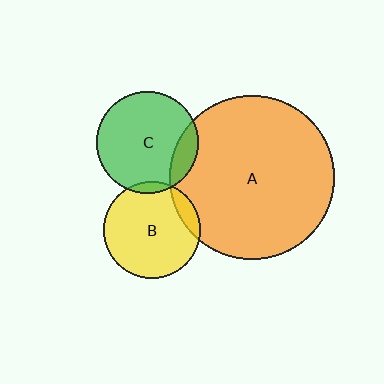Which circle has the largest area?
Circle A (orange).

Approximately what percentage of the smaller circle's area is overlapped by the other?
Approximately 10%.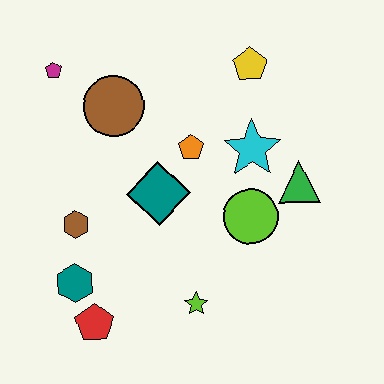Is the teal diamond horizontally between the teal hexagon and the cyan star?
Yes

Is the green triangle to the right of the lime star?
Yes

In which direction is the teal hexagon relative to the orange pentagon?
The teal hexagon is below the orange pentagon.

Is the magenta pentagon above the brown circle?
Yes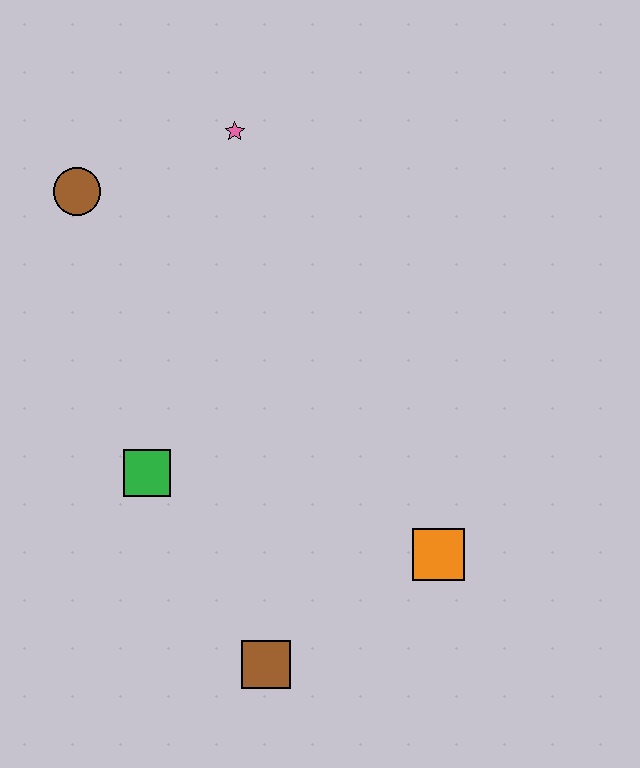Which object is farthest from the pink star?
The brown square is farthest from the pink star.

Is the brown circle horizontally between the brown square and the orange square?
No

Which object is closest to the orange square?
The brown square is closest to the orange square.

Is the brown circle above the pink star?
No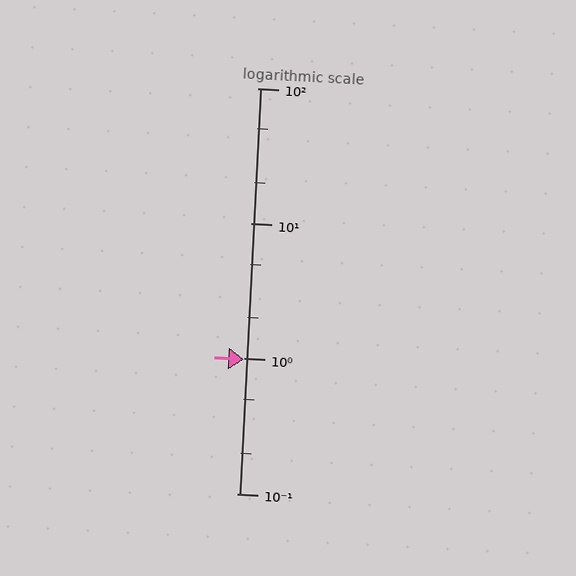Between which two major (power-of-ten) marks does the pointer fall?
The pointer is between 0.1 and 1.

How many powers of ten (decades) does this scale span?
The scale spans 3 decades, from 0.1 to 100.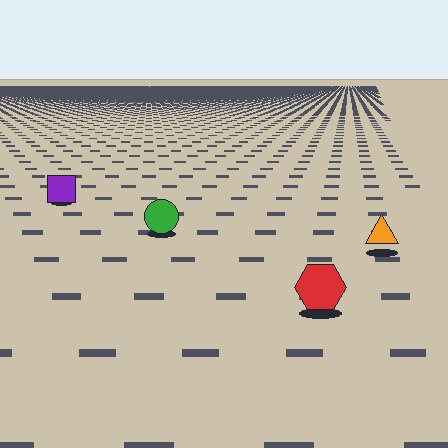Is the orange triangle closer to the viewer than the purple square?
Yes. The orange triangle is closer — you can tell from the texture gradient: the ground texture is coarser near it.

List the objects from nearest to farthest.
From nearest to farthest: the red hexagon, the orange triangle, the green circle, the purple square.